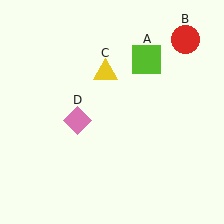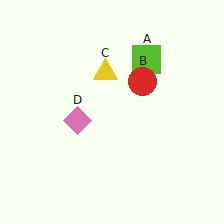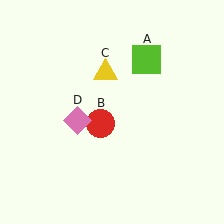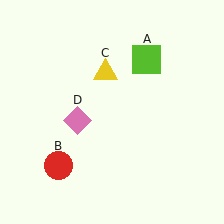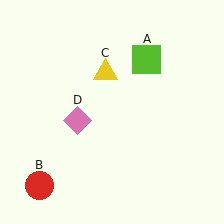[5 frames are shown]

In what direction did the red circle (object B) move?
The red circle (object B) moved down and to the left.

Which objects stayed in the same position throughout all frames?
Lime square (object A) and yellow triangle (object C) and pink diamond (object D) remained stationary.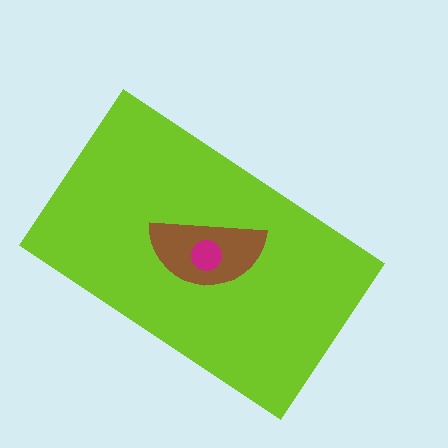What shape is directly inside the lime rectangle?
The brown semicircle.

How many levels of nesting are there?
3.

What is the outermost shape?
The lime rectangle.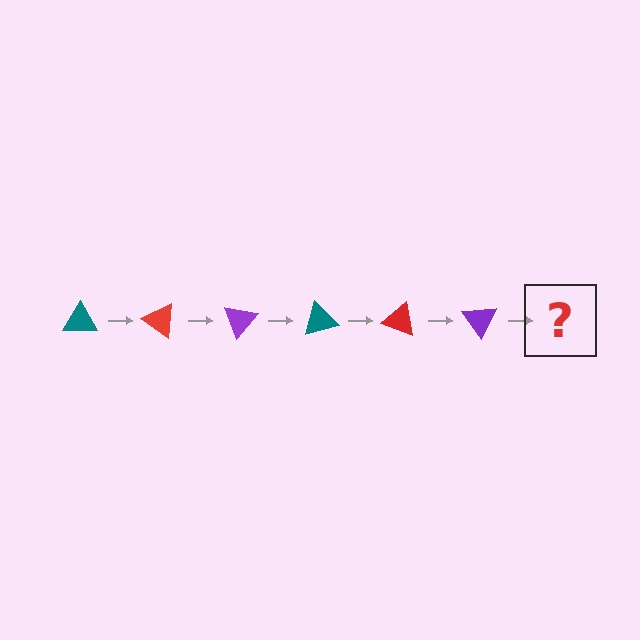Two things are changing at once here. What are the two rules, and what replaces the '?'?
The two rules are that it rotates 35 degrees each step and the color cycles through teal, red, and purple. The '?' should be a teal triangle, rotated 210 degrees from the start.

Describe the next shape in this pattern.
It should be a teal triangle, rotated 210 degrees from the start.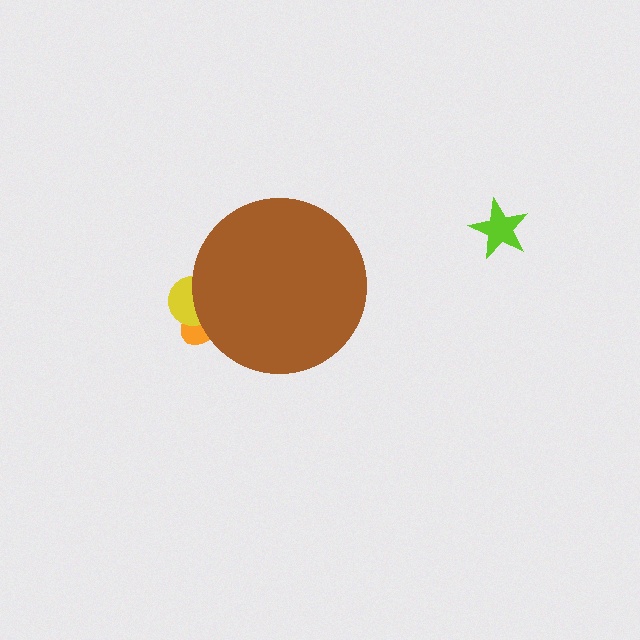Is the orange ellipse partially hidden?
Yes, the orange ellipse is partially hidden behind the brown circle.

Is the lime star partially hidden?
No, the lime star is fully visible.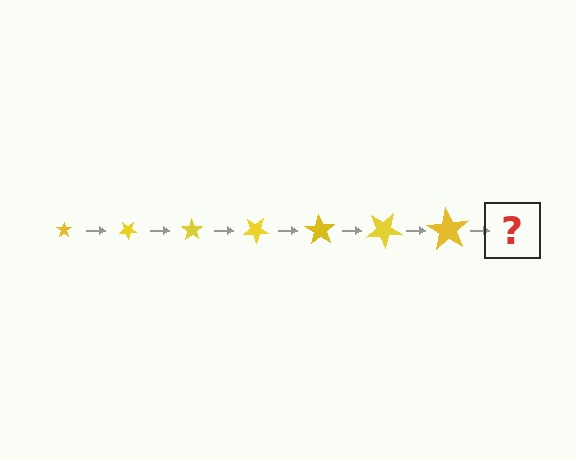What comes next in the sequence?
The next element should be a star, larger than the previous one and rotated 245 degrees from the start.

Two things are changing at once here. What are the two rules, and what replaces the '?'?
The two rules are that the star grows larger each step and it rotates 35 degrees each step. The '?' should be a star, larger than the previous one and rotated 245 degrees from the start.